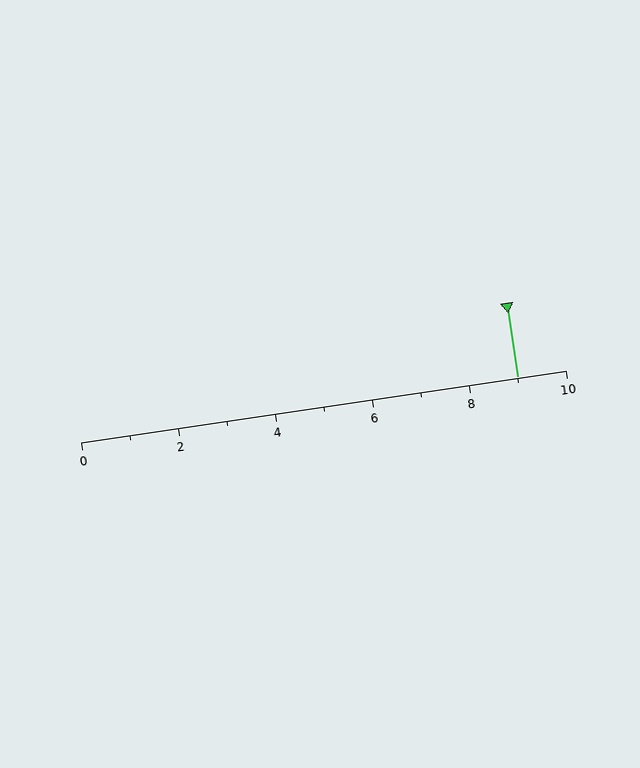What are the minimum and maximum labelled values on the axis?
The axis runs from 0 to 10.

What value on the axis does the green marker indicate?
The marker indicates approximately 9.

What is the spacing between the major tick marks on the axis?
The major ticks are spaced 2 apart.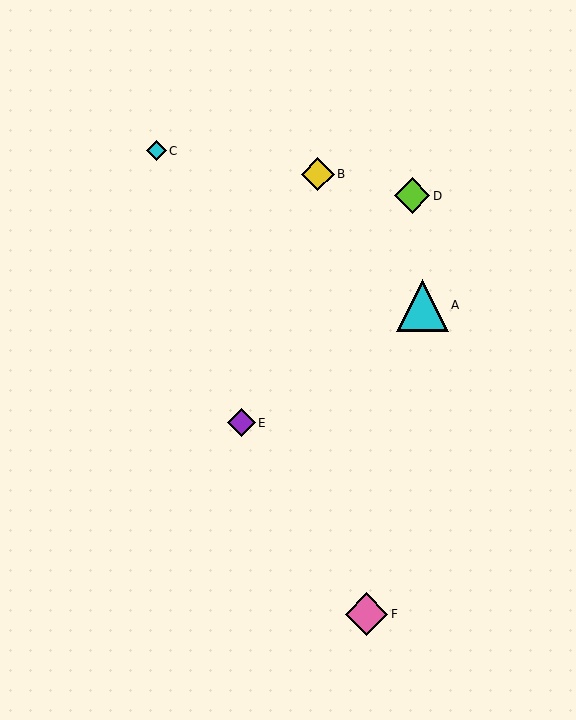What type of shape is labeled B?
Shape B is a yellow diamond.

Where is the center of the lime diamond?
The center of the lime diamond is at (412, 196).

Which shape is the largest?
The cyan triangle (labeled A) is the largest.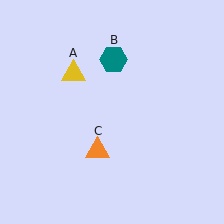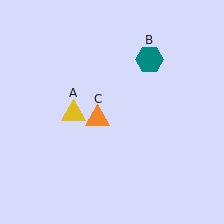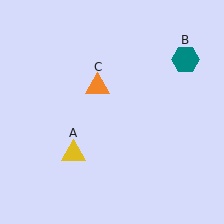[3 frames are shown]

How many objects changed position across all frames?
3 objects changed position: yellow triangle (object A), teal hexagon (object B), orange triangle (object C).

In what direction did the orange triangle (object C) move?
The orange triangle (object C) moved up.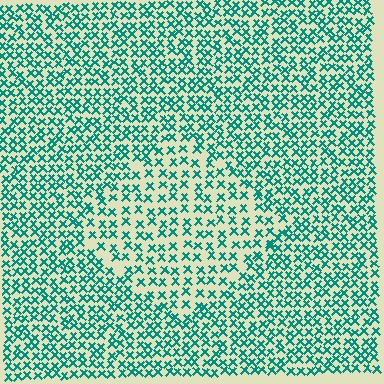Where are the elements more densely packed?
The elements are more densely packed outside the diamond boundary.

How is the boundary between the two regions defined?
The boundary is defined by a change in element density (approximately 1.6x ratio). All elements are the same color, size, and shape.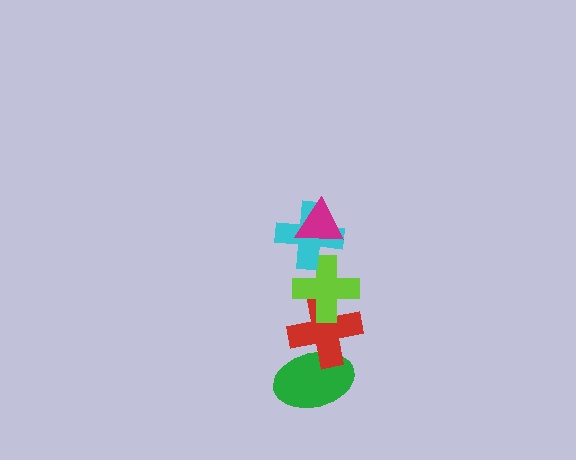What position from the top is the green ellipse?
The green ellipse is 5th from the top.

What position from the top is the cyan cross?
The cyan cross is 2nd from the top.